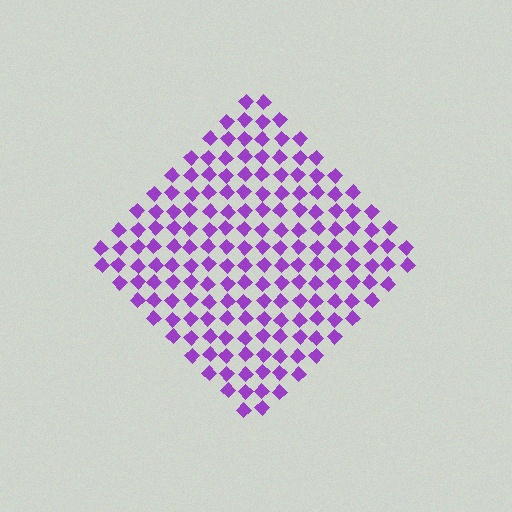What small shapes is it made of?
It is made of small diamonds.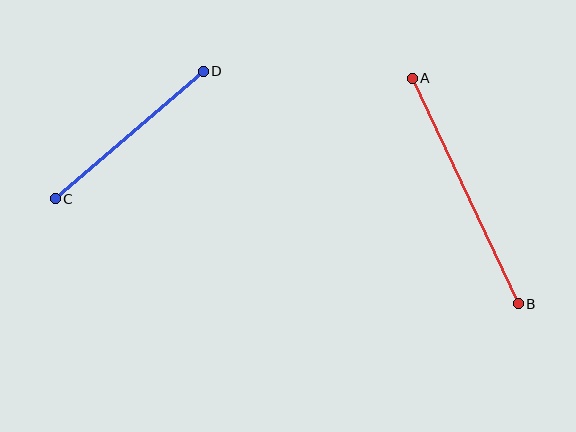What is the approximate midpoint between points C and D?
The midpoint is at approximately (129, 135) pixels.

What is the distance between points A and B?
The distance is approximately 249 pixels.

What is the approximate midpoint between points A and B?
The midpoint is at approximately (465, 191) pixels.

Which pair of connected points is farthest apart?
Points A and B are farthest apart.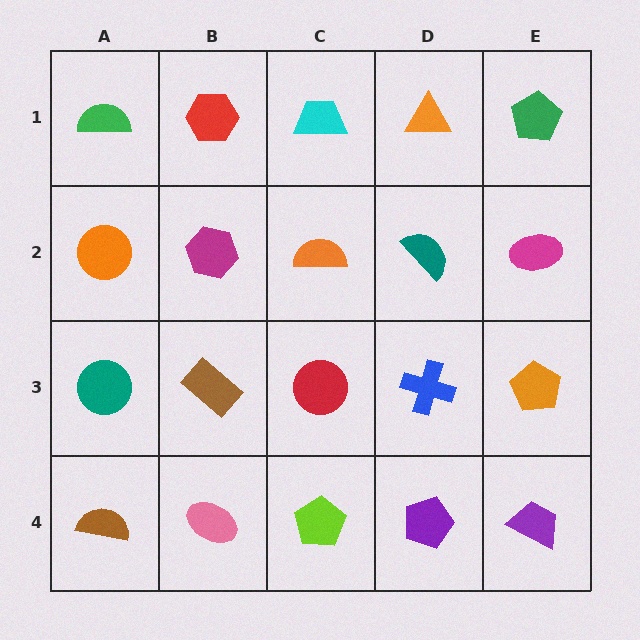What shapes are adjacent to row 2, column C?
A cyan trapezoid (row 1, column C), a red circle (row 3, column C), a magenta hexagon (row 2, column B), a teal semicircle (row 2, column D).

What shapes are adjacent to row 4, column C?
A red circle (row 3, column C), a pink ellipse (row 4, column B), a purple pentagon (row 4, column D).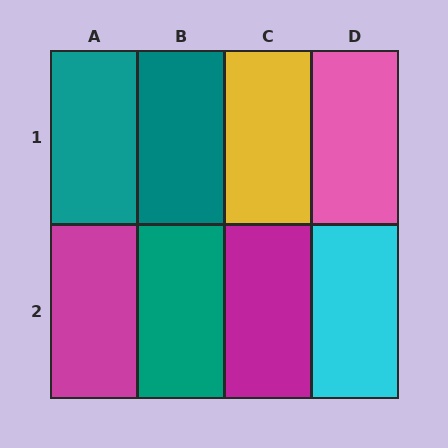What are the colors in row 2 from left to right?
Magenta, teal, magenta, cyan.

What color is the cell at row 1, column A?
Teal.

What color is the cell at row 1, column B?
Teal.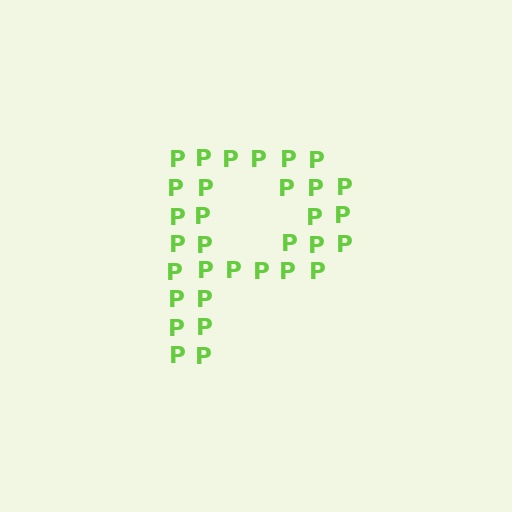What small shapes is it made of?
It is made of small letter P's.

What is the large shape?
The large shape is the letter P.